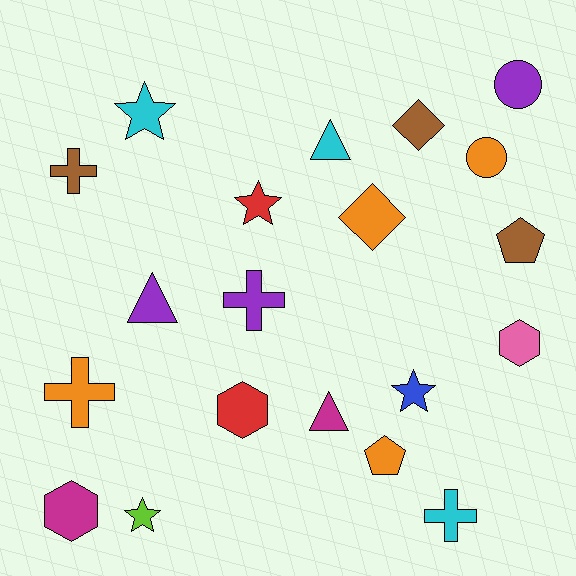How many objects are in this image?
There are 20 objects.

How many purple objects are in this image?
There are 3 purple objects.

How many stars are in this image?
There are 4 stars.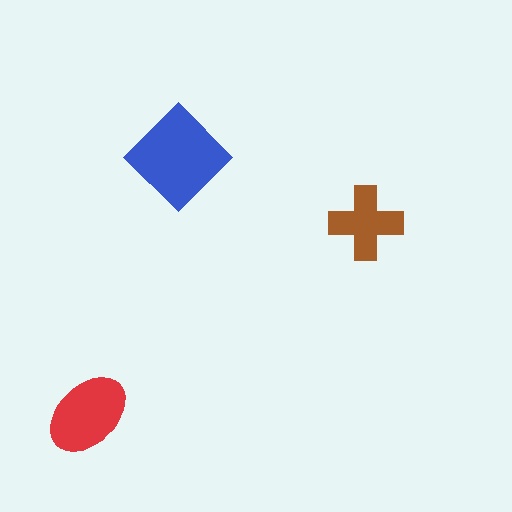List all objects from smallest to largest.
The brown cross, the red ellipse, the blue diamond.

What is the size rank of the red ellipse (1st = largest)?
2nd.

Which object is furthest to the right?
The brown cross is rightmost.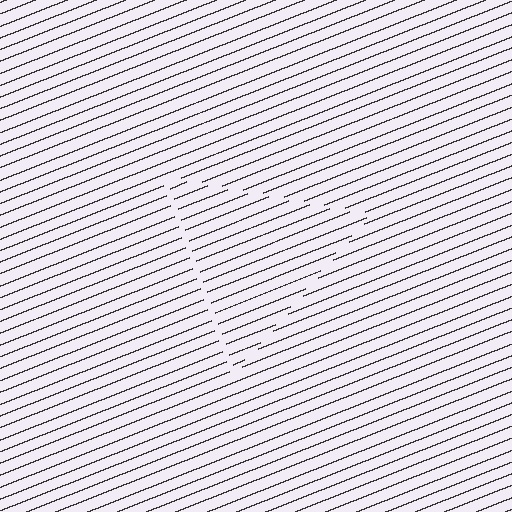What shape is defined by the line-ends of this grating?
An illusory triangle. The interior of the shape contains the same grating, shifted by half a period — the contour is defined by the phase discontinuity where line-ends from the inner and outer gratings abut.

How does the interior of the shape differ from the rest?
The interior of the shape contains the same grating, shifted by half a period — the contour is defined by the phase discontinuity where line-ends from the inner and outer gratings abut.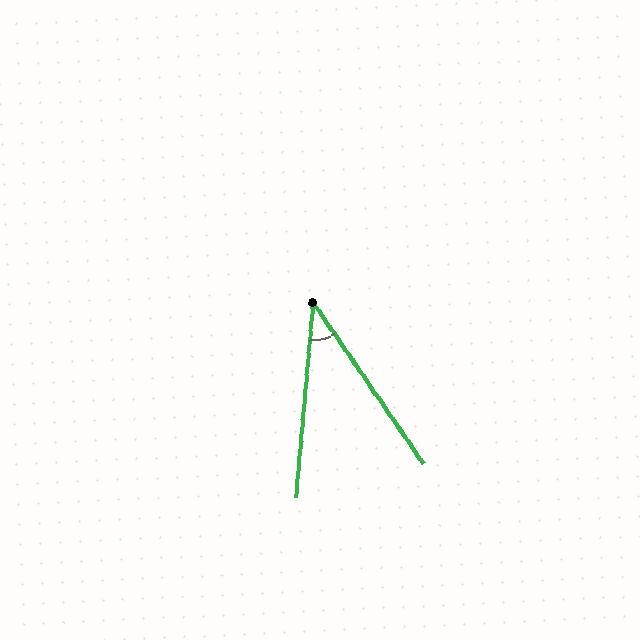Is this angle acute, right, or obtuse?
It is acute.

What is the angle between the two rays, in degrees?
Approximately 39 degrees.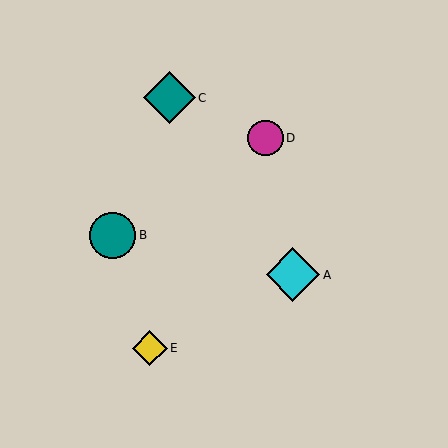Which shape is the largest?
The cyan diamond (labeled A) is the largest.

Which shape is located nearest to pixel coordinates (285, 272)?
The cyan diamond (labeled A) at (293, 275) is nearest to that location.